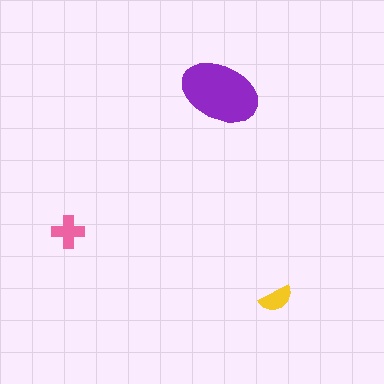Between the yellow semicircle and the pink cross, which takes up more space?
The pink cross.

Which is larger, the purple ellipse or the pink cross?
The purple ellipse.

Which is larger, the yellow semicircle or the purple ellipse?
The purple ellipse.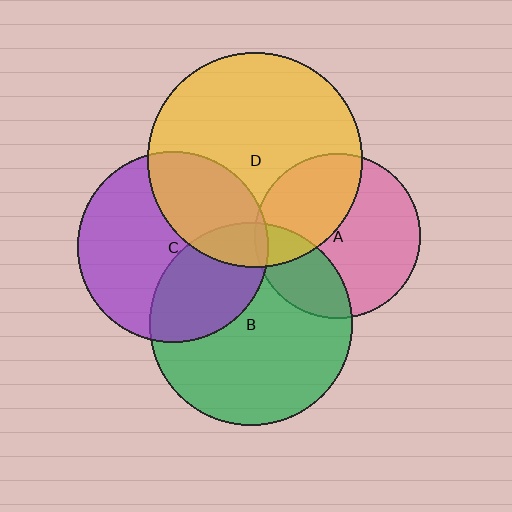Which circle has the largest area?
Circle D (yellow).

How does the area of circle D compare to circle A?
Approximately 1.7 times.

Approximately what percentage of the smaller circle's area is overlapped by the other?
Approximately 35%.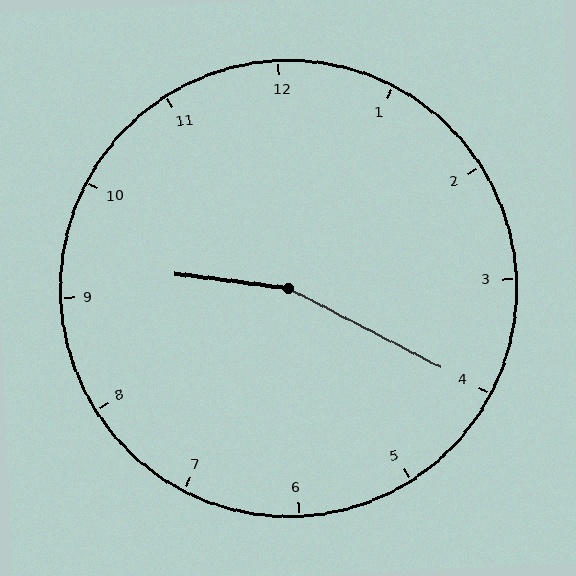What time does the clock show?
9:20.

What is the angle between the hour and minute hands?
Approximately 160 degrees.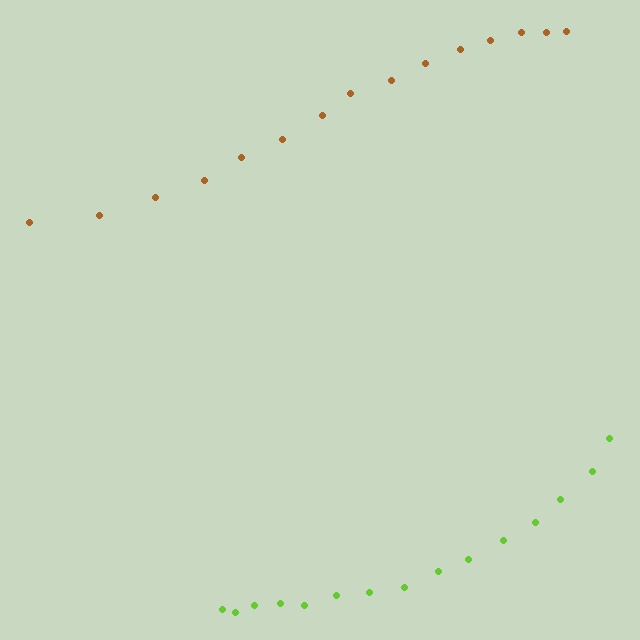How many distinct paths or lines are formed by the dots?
There are 2 distinct paths.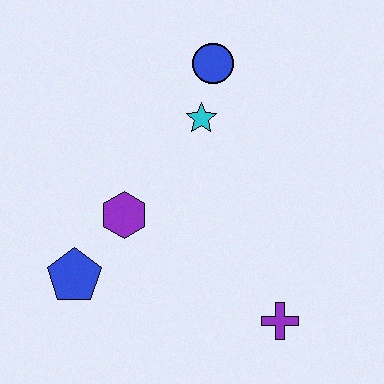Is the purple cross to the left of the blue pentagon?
No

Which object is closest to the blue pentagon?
The purple hexagon is closest to the blue pentagon.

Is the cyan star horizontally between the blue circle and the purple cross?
No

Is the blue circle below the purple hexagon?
No